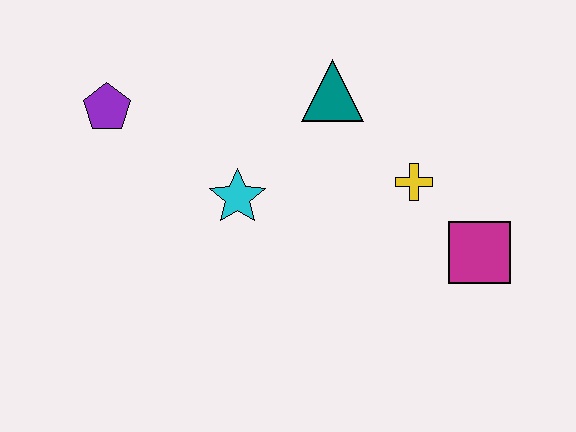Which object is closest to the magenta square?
The yellow cross is closest to the magenta square.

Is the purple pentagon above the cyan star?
Yes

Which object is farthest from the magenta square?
The purple pentagon is farthest from the magenta square.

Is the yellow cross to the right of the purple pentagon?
Yes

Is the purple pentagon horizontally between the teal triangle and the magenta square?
No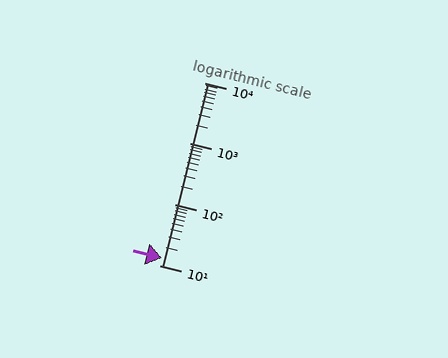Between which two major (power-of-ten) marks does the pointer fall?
The pointer is between 10 and 100.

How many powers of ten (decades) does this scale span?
The scale spans 3 decades, from 10 to 10000.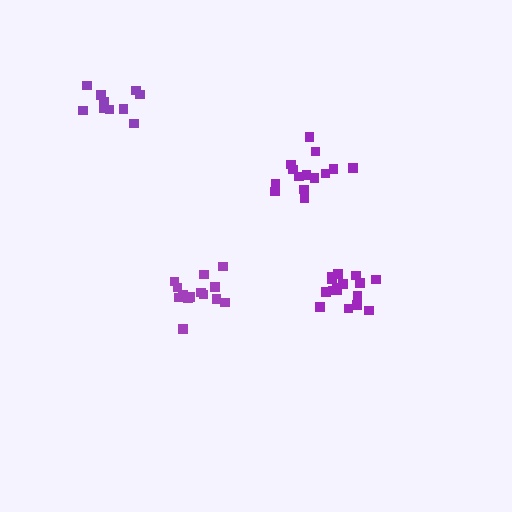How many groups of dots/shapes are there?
There are 4 groups.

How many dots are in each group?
Group 1: 14 dots, Group 2: 14 dots, Group 3: 10 dots, Group 4: 16 dots (54 total).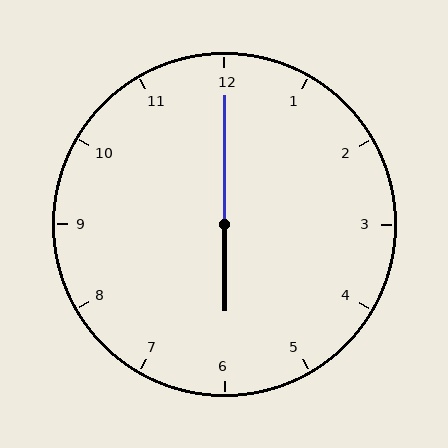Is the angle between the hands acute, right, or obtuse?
It is obtuse.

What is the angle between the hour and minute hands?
Approximately 180 degrees.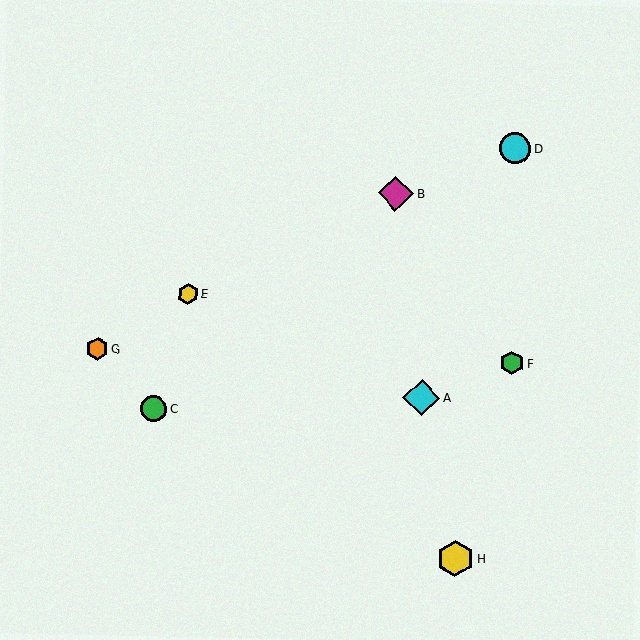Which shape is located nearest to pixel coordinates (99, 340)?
The orange hexagon (labeled G) at (97, 349) is nearest to that location.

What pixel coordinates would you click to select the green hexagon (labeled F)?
Click at (512, 363) to select the green hexagon F.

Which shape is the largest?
The cyan diamond (labeled A) is the largest.